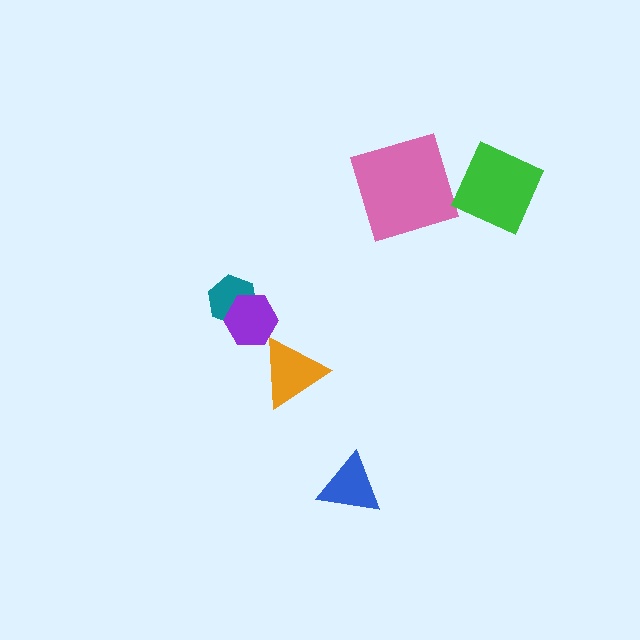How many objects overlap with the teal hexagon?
1 object overlaps with the teal hexagon.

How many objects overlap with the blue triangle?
0 objects overlap with the blue triangle.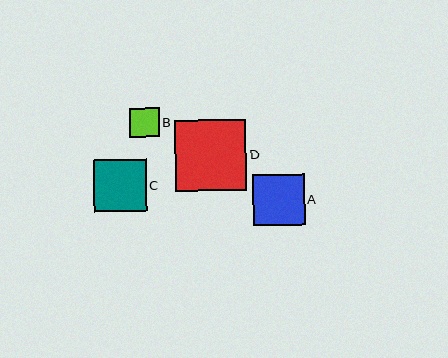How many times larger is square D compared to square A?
Square D is approximately 1.4 times the size of square A.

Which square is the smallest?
Square B is the smallest with a size of approximately 29 pixels.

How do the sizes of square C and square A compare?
Square C and square A are approximately the same size.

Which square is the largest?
Square D is the largest with a size of approximately 71 pixels.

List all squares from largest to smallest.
From largest to smallest: D, C, A, B.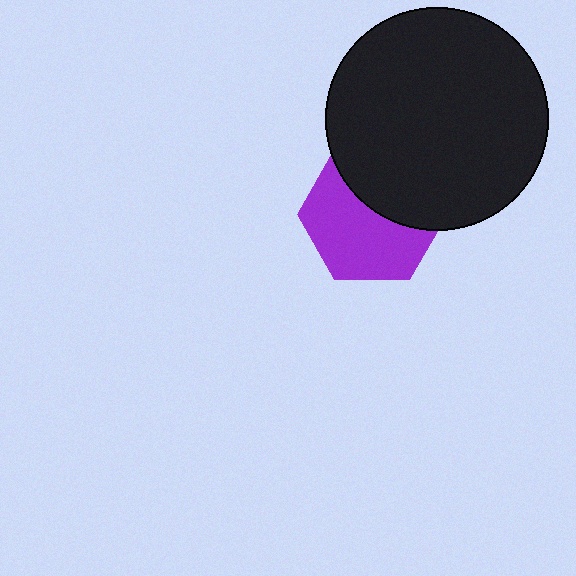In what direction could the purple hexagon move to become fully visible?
The purple hexagon could move down. That would shift it out from behind the black circle entirely.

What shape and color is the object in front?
The object in front is a black circle.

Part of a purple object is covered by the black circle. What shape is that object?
It is a hexagon.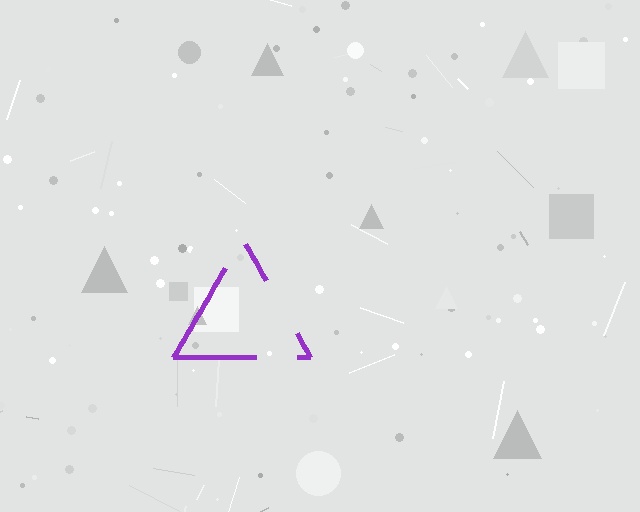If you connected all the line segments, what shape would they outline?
They would outline a triangle.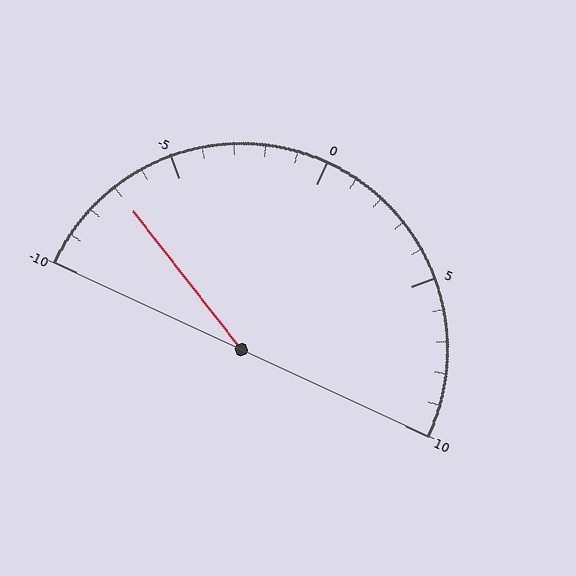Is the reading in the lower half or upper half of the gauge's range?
The reading is in the lower half of the range (-10 to 10).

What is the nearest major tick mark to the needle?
The nearest major tick mark is -5.